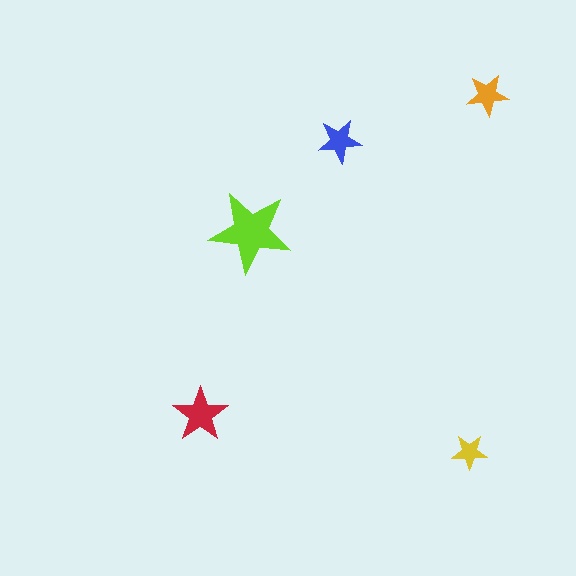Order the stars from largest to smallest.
the lime one, the red one, the blue one, the orange one, the yellow one.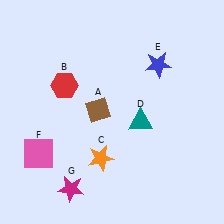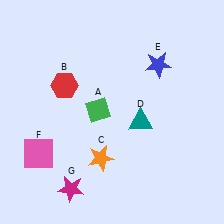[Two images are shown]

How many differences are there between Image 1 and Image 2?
There is 1 difference between the two images.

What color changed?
The diamond (A) changed from brown in Image 1 to green in Image 2.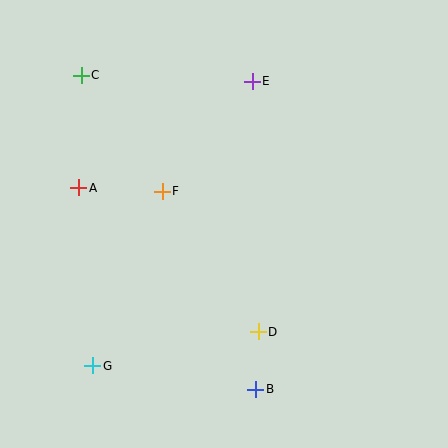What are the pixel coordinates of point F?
Point F is at (162, 191).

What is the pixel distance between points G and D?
The distance between G and D is 169 pixels.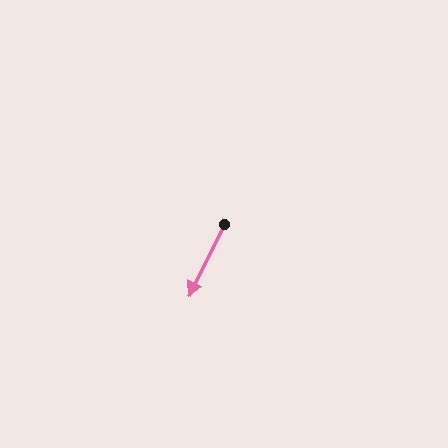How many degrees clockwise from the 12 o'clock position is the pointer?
Approximately 206 degrees.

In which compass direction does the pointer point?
Southwest.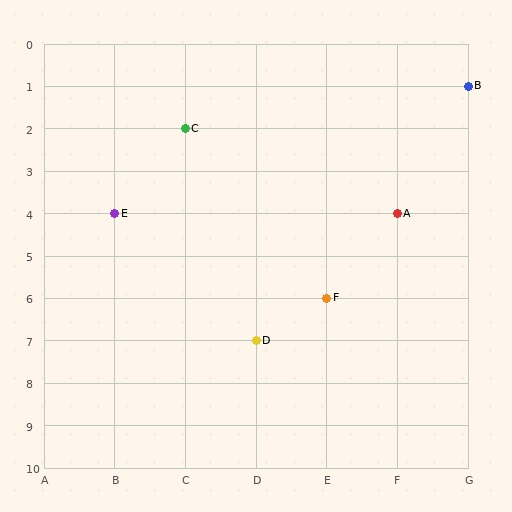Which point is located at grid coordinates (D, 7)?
Point D is at (D, 7).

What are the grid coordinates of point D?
Point D is at grid coordinates (D, 7).